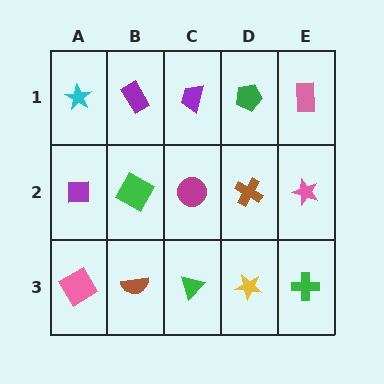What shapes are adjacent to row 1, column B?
A green square (row 2, column B), a cyan star (row 1, column A), a purple trapezoid (row 1, column C).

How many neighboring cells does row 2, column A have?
3.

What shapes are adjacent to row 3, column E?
A pink star (row 2, column E), a yellow star (row 3, column D).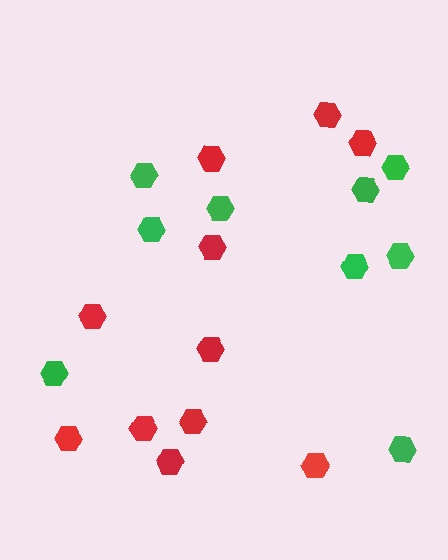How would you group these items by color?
There are 2 groups: one group of green hexagons (9) and one group of red hexagons (11).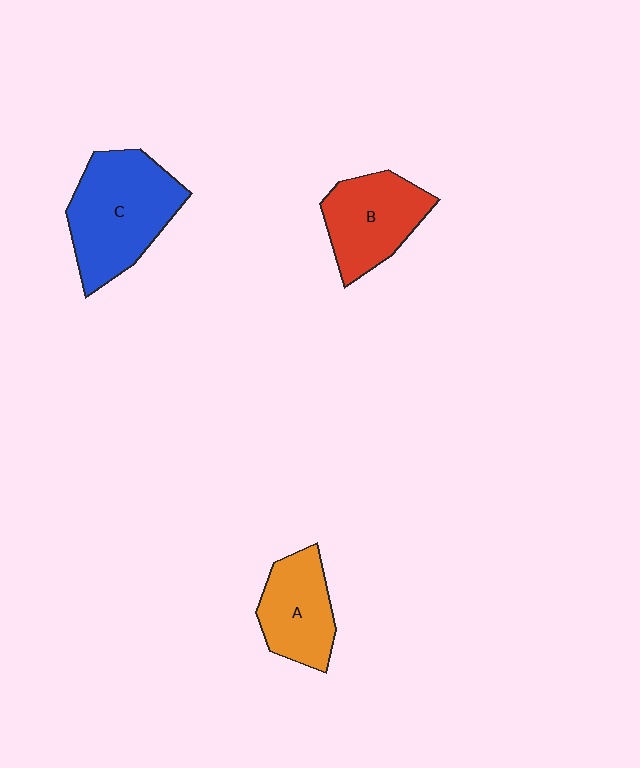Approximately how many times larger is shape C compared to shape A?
Approximately 1.6 times.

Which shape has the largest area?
Shape C (blue).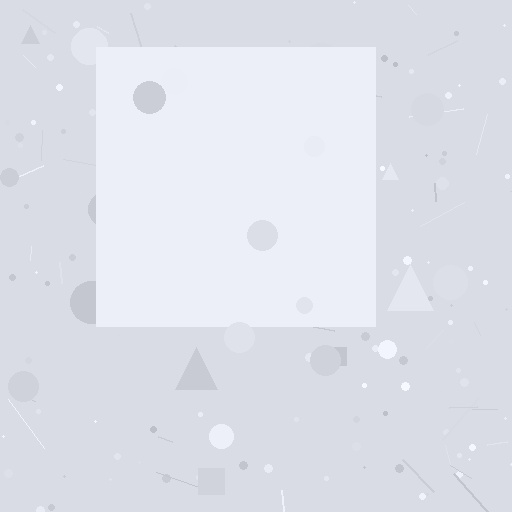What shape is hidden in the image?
A square is hidden in the image.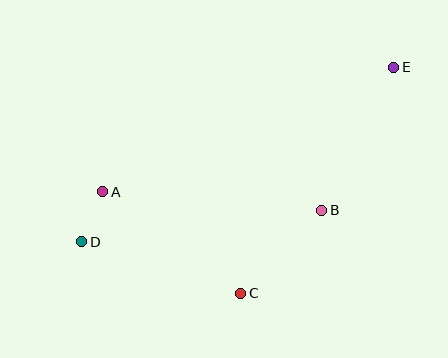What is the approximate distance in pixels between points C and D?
The distance between C and D is approximately 167 pixels.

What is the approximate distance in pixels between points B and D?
The distance between B and D is approximately 242 pixels.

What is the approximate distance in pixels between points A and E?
The distance between A and E is approximately 317 pixels.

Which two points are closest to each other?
Points A and D are closest to each other.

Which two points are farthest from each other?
Points D and E are farthest from each other.